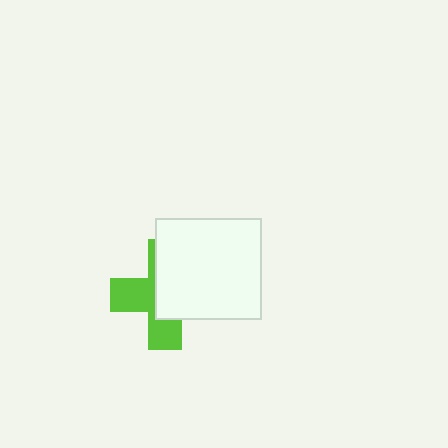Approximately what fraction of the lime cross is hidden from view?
Roughly 54% of the lime cross is hidden behind the white rectangle.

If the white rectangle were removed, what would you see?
You would see the complete lime cross.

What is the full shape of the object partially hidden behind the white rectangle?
The partially hidden object is a lime cross.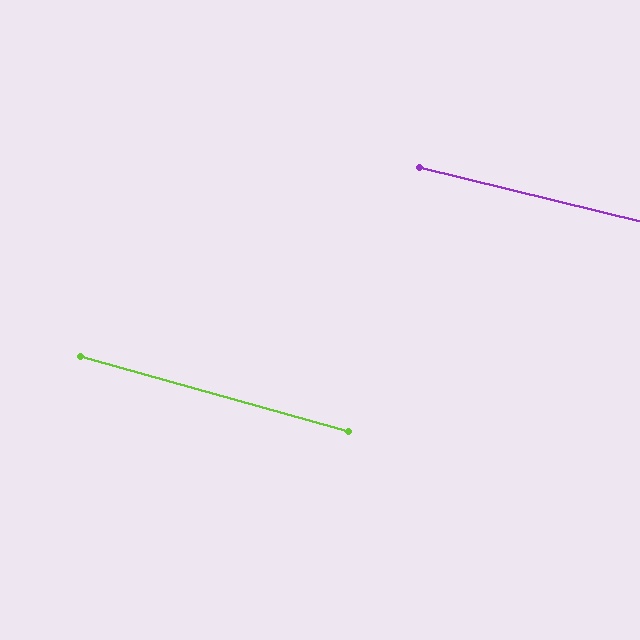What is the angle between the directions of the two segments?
Approximately 2 degrees.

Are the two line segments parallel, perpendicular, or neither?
Parallel — their directions differ by only 1.8°.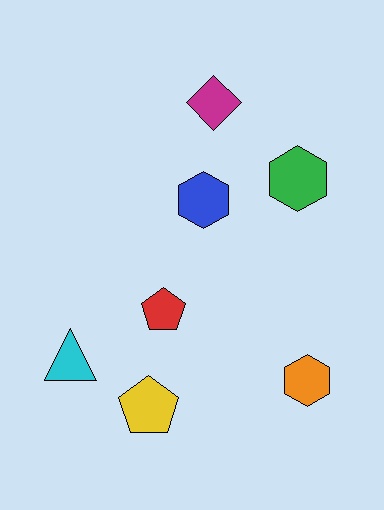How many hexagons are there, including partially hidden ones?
There are 3 hexagons.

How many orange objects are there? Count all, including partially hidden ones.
There is 1 orange object.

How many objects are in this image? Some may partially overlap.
There are 7 objects.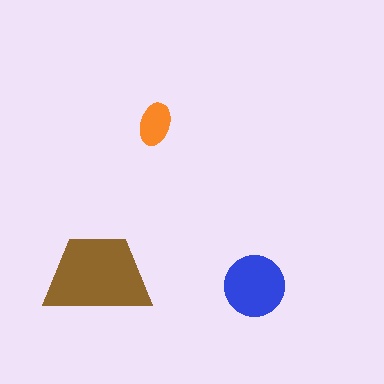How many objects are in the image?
There are 3 objects in the image.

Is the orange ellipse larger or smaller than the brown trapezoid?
Smaller.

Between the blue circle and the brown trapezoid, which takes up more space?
The brown trapezoid.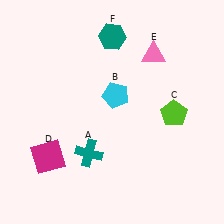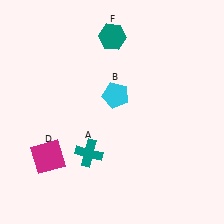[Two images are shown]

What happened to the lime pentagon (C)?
The lime pentagon (C) was removed in Image 2. It was in the bottom-right area of Image 1.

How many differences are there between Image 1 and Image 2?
There are 2 differences between the two images.